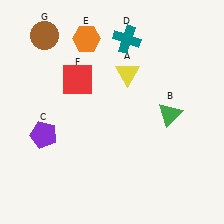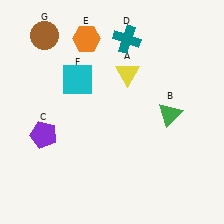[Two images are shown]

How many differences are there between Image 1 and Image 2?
There is 1 difference between the two images.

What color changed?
The square (F) changed from red in Image 1 to cyan in Image 2.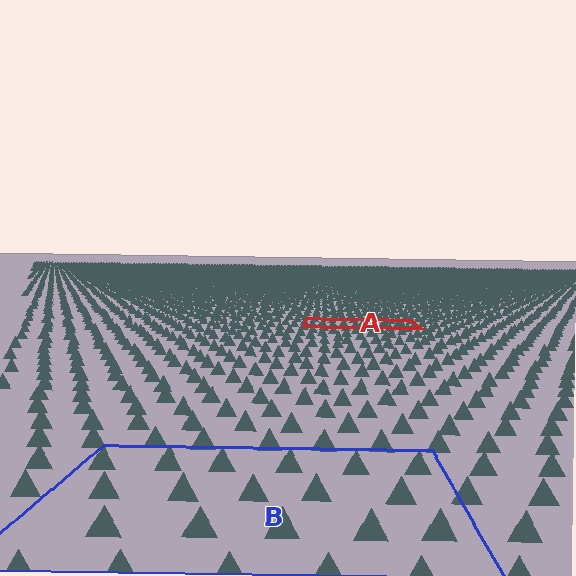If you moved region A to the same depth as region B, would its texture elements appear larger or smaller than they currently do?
They would appear larger. At a closer depth, the same texture elements are projected at a bigger on-screen size.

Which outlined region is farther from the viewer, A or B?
Region A is farther from the viewer — the texture elements inside it appear smaller and more densely packed.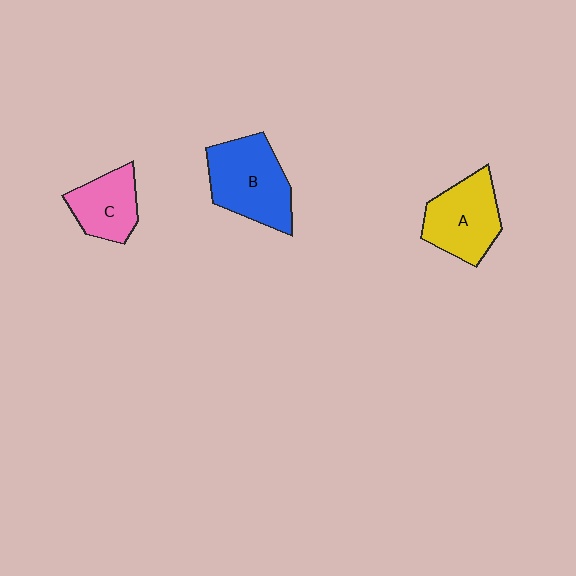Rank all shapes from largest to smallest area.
From largest to smallest: B (blue), A (yellow), C (pink).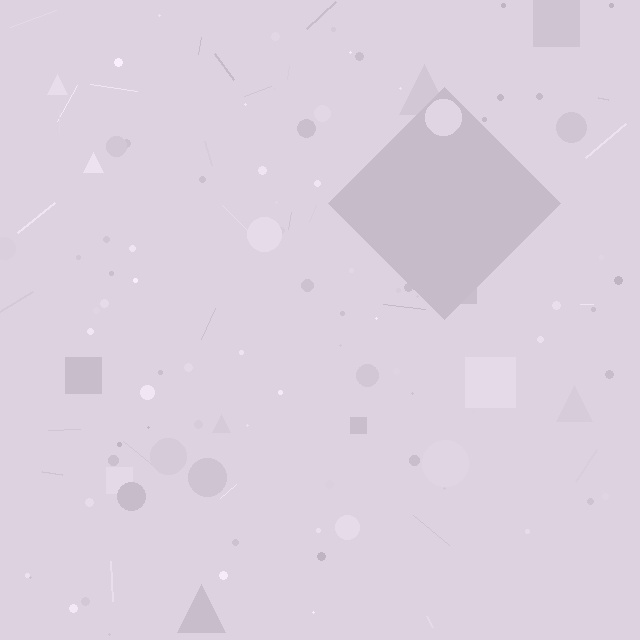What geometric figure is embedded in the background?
A diamond is embedded in the background.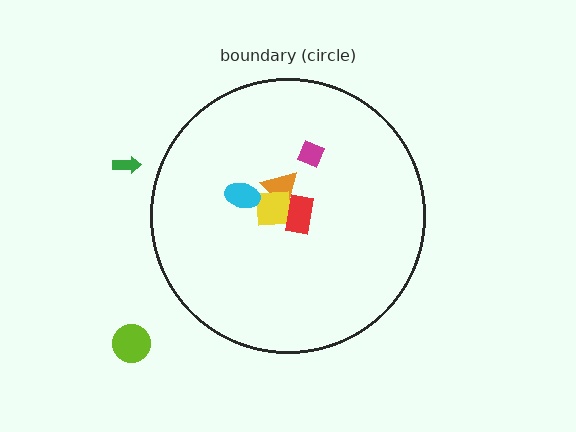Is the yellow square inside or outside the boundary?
Inside.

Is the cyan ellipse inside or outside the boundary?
Inside.